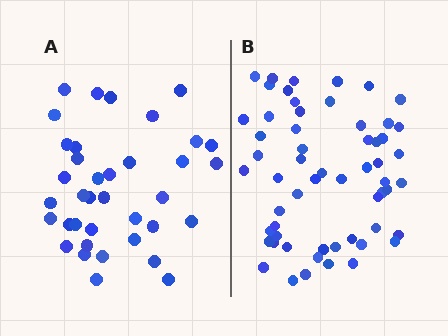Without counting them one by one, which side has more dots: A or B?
Region B (the right region) has more dots.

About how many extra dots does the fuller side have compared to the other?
Region B has approximately 20 more dots than region A.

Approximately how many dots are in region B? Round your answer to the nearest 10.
About 60 dots. (The exact count is 58, which rounds to 60.)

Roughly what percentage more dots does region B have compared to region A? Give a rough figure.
About 55% more.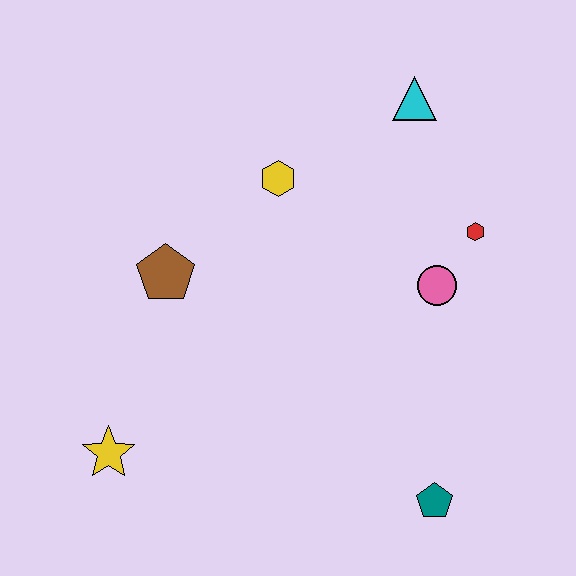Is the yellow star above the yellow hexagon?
No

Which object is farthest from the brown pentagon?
The teal pentagon is farthest from the brown pentagon.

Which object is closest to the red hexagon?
The pink circle is closest to the red hexagon.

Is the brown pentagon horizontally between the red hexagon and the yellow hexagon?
No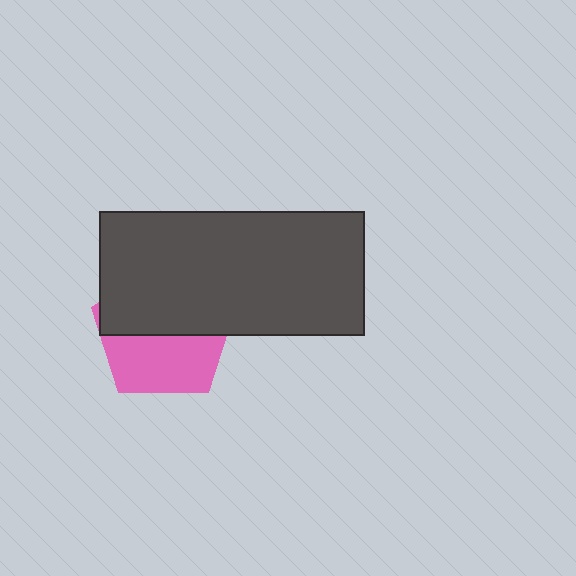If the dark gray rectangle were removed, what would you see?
You would see the complete pink pentagon.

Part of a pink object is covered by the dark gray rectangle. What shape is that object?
It is a pentagon.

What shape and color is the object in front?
The object in front is a dark gray rectangle.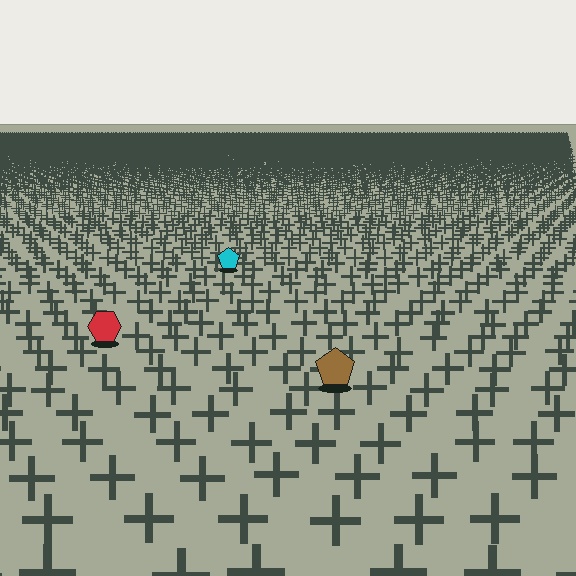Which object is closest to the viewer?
The brown pentagon is closest. The texture marks near it are larger and more spread out.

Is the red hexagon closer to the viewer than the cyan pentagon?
Yes. The red hexagon is closer — you can tell from the texture gradient: the ground texture is coarser near it.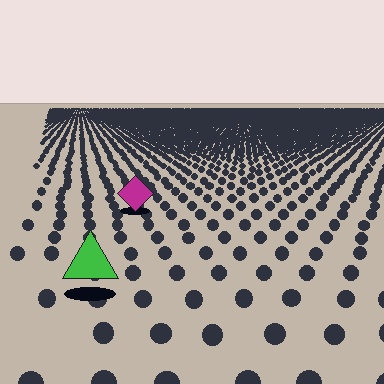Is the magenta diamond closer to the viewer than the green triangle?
No. The green triangle is closer — you can tell from the texture gradient: the ground texture is coarser near it.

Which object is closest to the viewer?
The green triangle is closest. The texture marks near it are larger and more spread out.